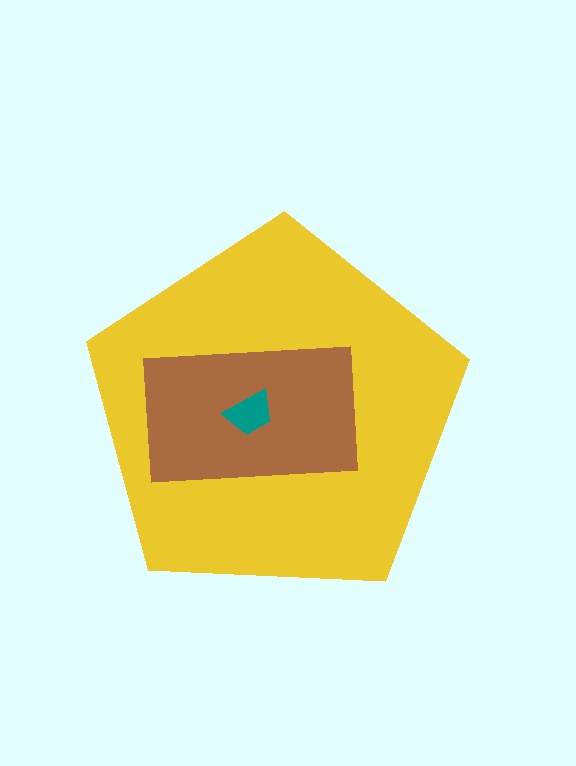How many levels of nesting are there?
3.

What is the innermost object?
The teal trapezoid.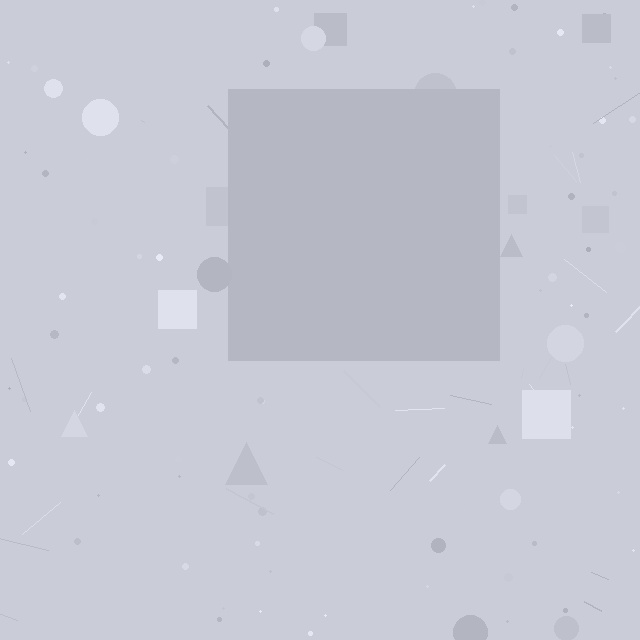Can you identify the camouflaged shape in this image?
The camouflaged shape is a square.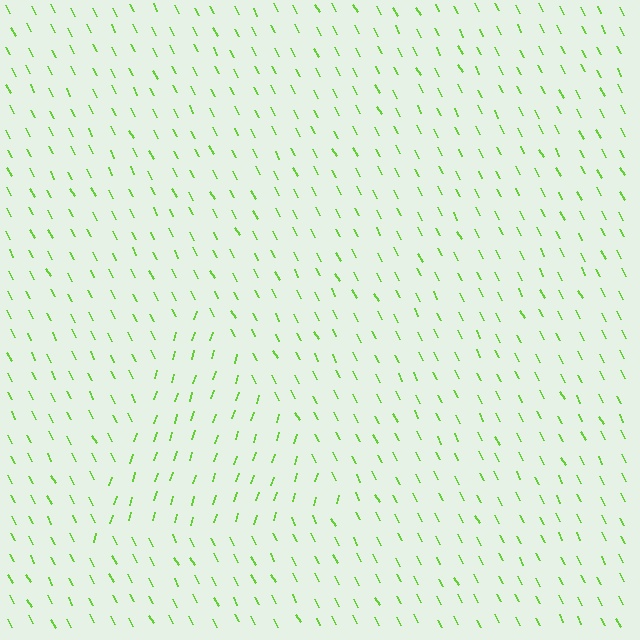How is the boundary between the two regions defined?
The boundary is defined purely by a change in line orientation (approximately 45 degrees difference). All lines are the same color and thickness.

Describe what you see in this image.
The image is filled with small lime line segments. A triangle region in the image has lines oriented differently from the surrounding lines, creating a visible texture boundary.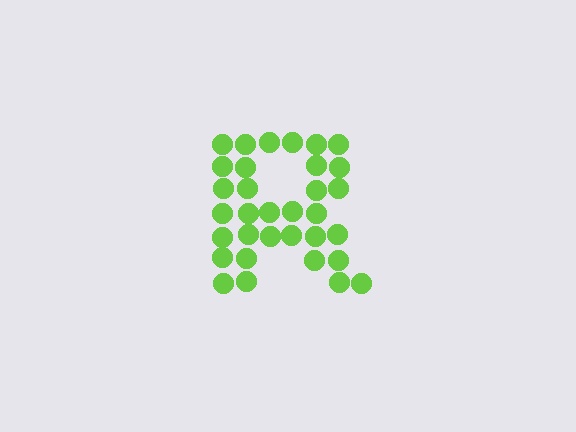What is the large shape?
The large shape is the letter R.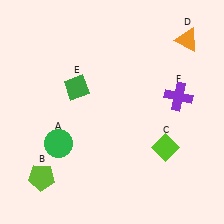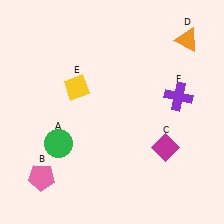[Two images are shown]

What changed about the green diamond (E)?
In Image 1, E is green. In Image 2, it changed to yellow.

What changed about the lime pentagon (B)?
In Image 1, B is lime. In Image 2, it changed to pink.